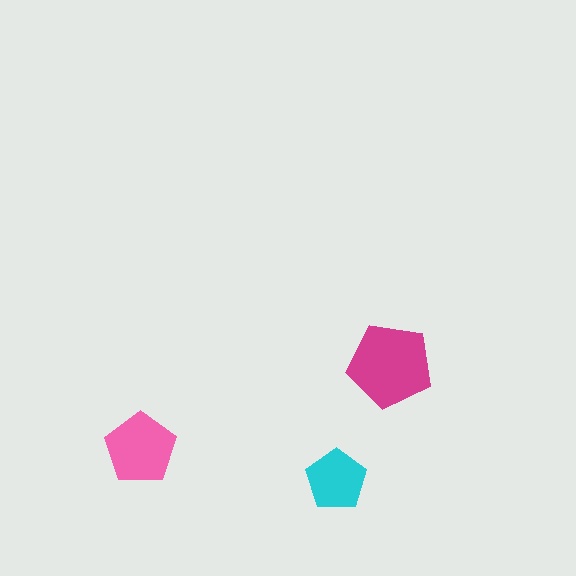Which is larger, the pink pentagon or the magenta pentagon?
The magenta one.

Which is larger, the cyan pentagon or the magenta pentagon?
The magenta one.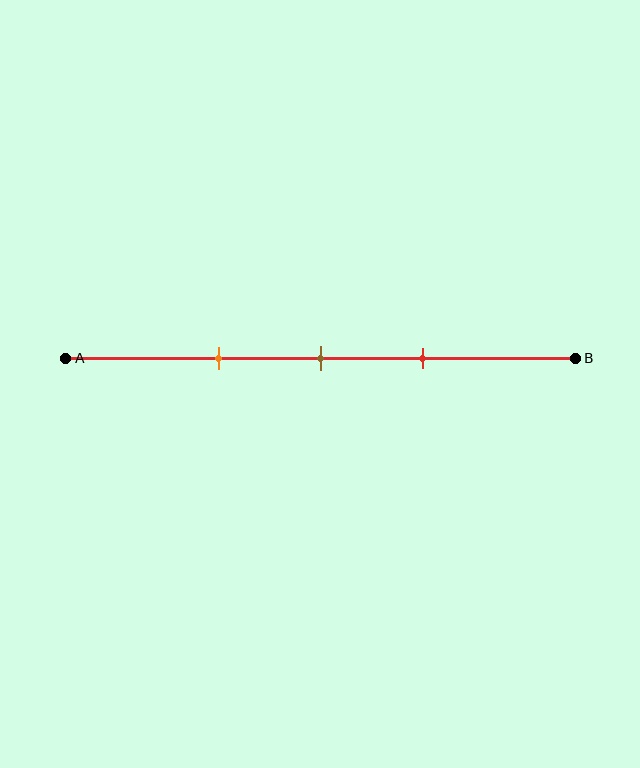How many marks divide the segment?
There are 3 marks dividing the segment.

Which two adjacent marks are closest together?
The brown and red marks are the closest adjacent pair.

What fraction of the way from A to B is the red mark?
The red mark is approximately 70% (0.7) of the way from A to B.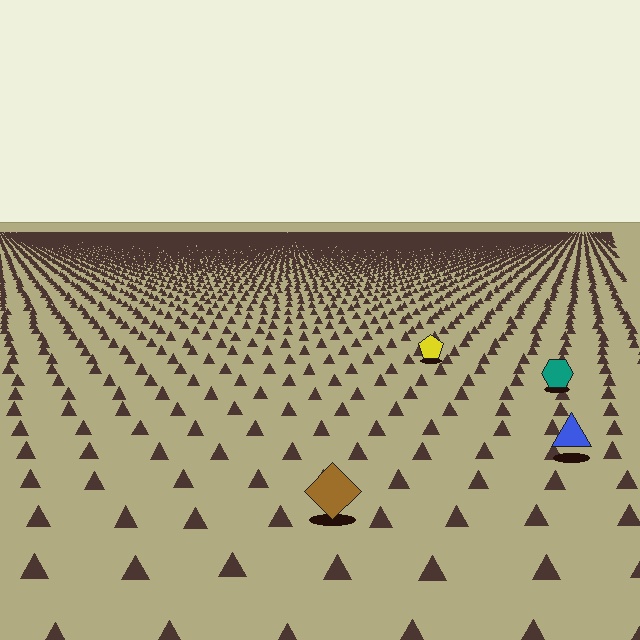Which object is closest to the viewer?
The brown diamond is closest. The texture marks near it are larger and more spread out.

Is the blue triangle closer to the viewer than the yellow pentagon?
Yes. The blue triangle is closer — you can tell from the texture gradient: the ground texture is coarser near it.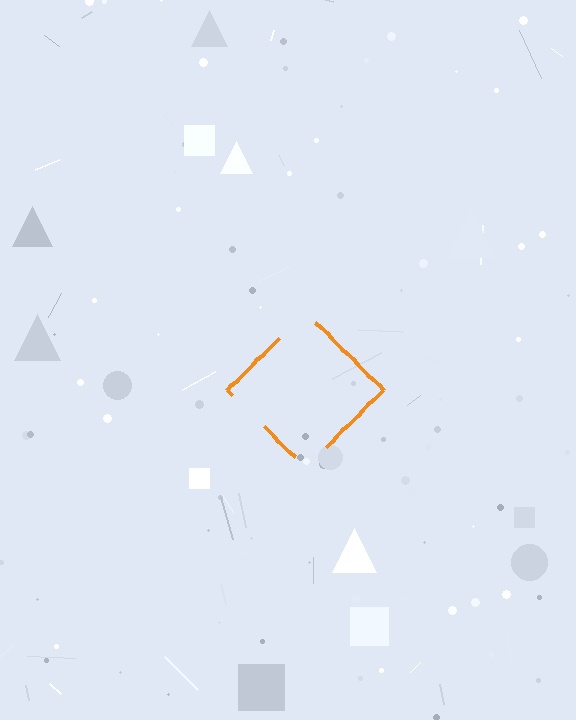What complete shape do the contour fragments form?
The contour fragments form a diamond.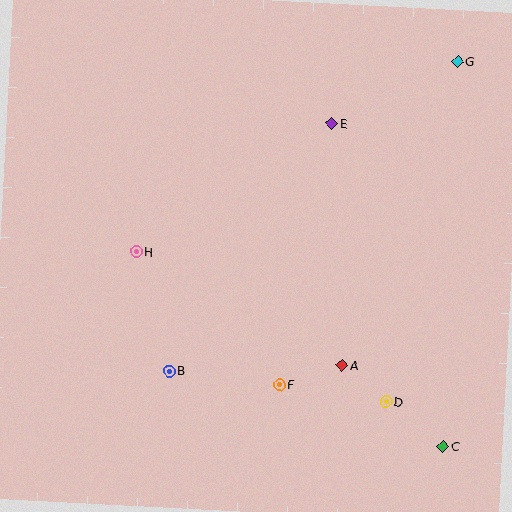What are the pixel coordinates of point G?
Point G is at (458, 62).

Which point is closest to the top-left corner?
Point H is closest to the top-left corner.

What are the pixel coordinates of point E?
Point E is at (332, 124).